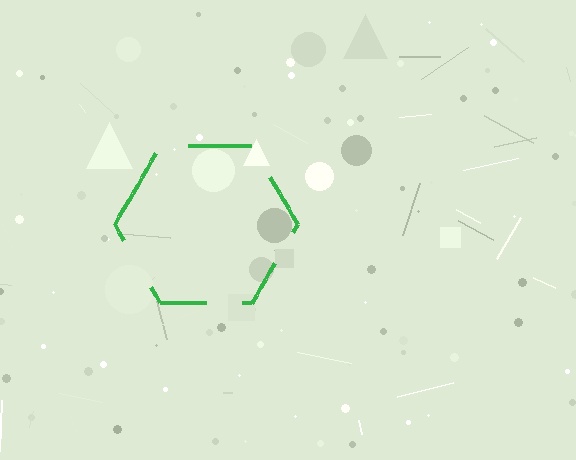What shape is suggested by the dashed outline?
The dashed outline suggests a hexagon.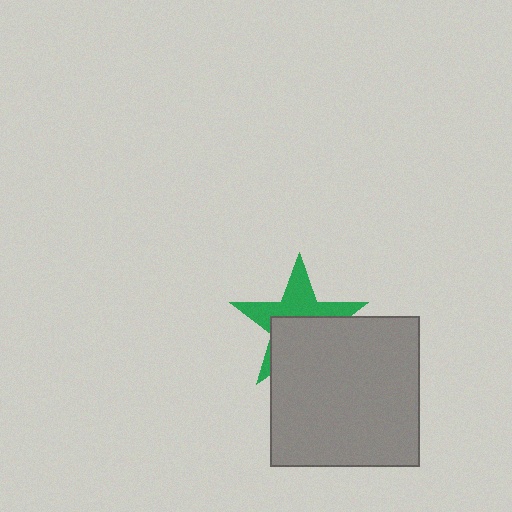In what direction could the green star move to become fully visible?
The green star could move up. That would shift it out from behind the gray square entirely.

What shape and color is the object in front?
The object in front is a gray square.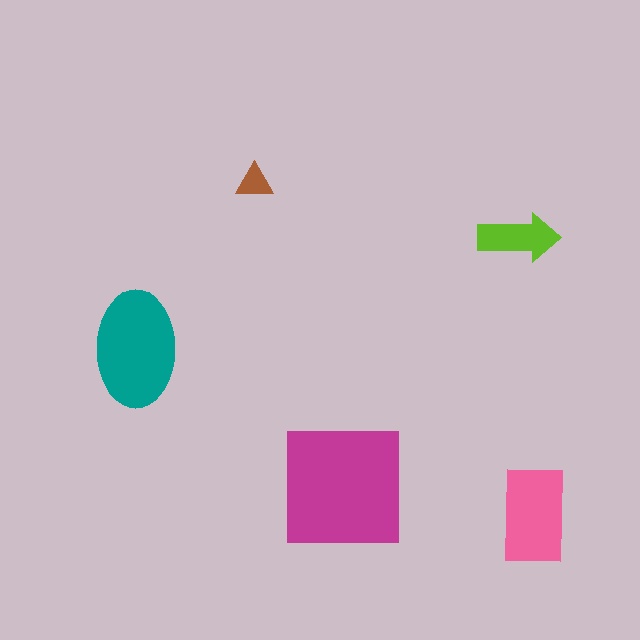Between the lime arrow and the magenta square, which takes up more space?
The magenta square.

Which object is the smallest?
The brown triangle.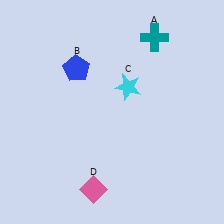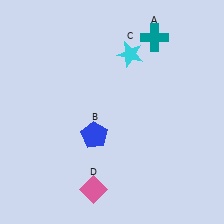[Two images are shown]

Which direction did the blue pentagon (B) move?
The blue pentagon (B) moved down.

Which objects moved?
The objects that moved are: the blue pentagon (B), the cyan star (C).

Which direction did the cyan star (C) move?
The cyan star (C) moved up.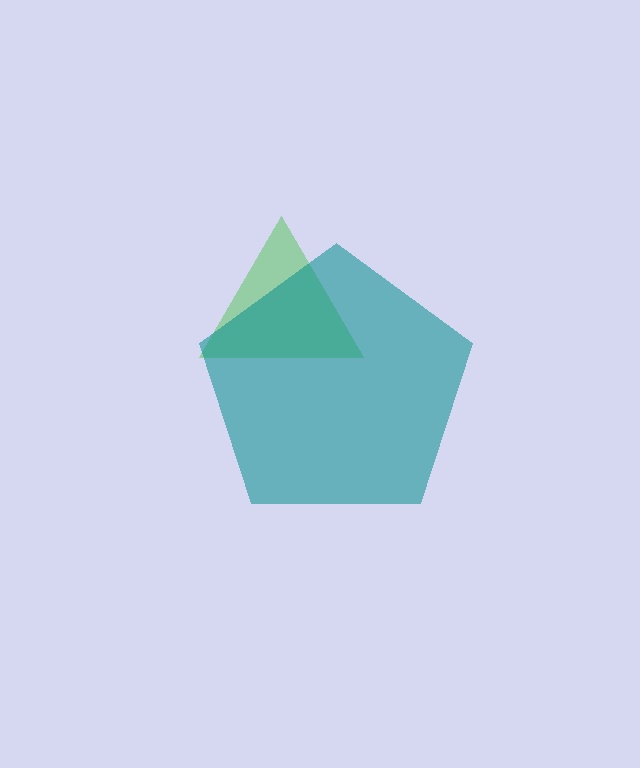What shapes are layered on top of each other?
The layered shapes are: a green triangle, a teal pentagon.